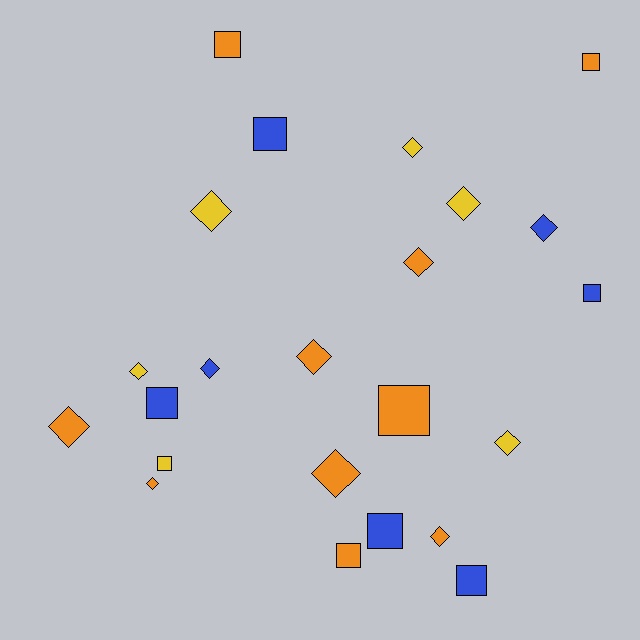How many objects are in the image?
There are 23 objects.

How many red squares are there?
There are no red squares.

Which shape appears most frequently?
Diamond, with 13 objects.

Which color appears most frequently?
Orange, with 10 objects.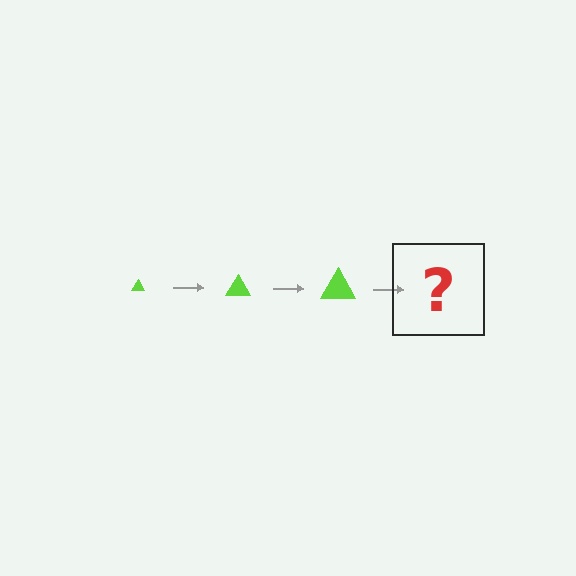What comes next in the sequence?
The next element should be a lime triangle, larger than the previous one.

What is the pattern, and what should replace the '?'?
The pattern is that the triangle gets progressively larger each step. The '?' should be a lime triangle, larger than the previous one.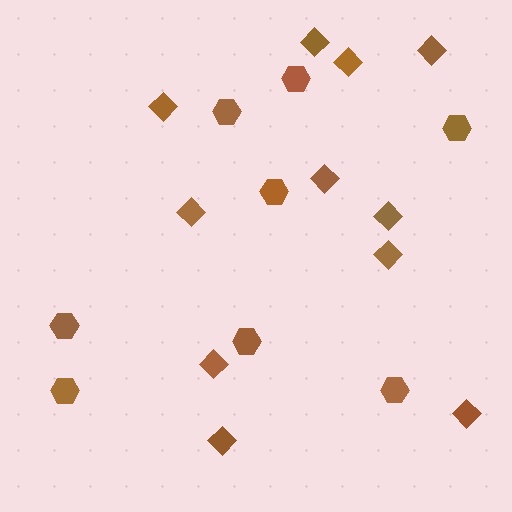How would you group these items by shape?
There are 2 groups: one group of diamonds (11) and one group of hexagons (8).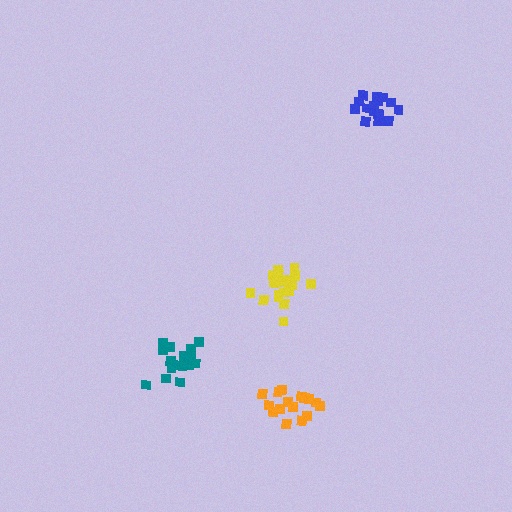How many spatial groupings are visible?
There are 4 spatial groupings.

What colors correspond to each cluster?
The clusters are colored: teal, blue, orange, yellow.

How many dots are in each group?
Group 1: 18 dots, Group 2: 16 dots, Group 3: 17 dots, Group 4: 19 dots (70 total).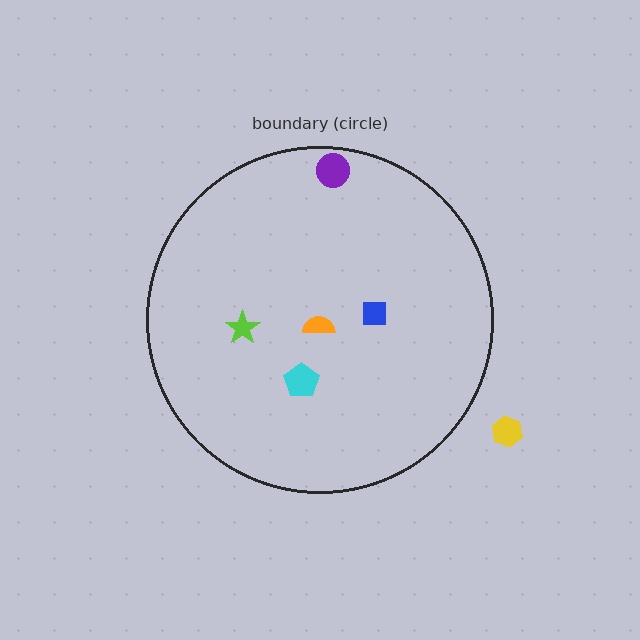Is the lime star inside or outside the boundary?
Inside.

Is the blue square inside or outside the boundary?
Inside.